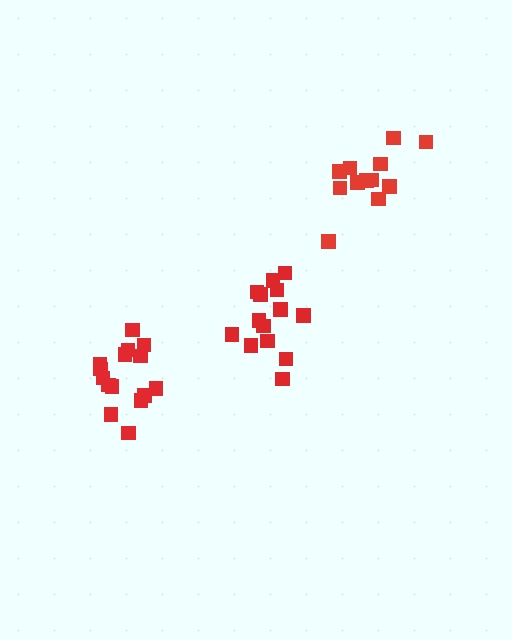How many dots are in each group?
Group 1: 14 dots, Group 2: 15 dots, Group 3: 12 dots (41 total).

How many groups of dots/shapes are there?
There are 3 groups.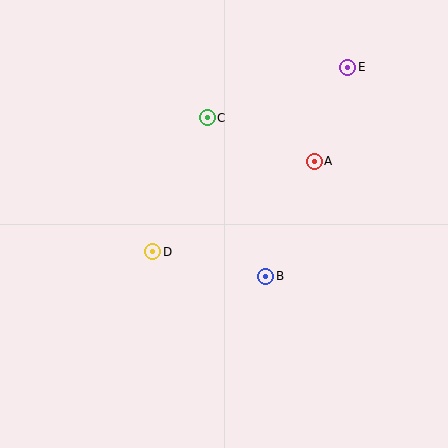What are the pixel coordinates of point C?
Point C is at (207, 118).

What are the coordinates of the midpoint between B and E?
The midpoint between B and E is at (307, 172).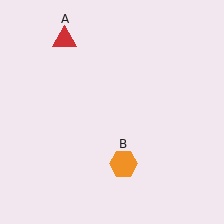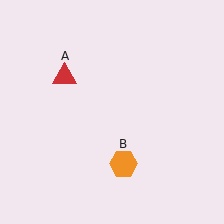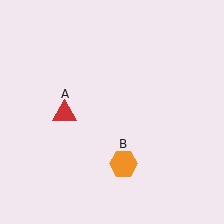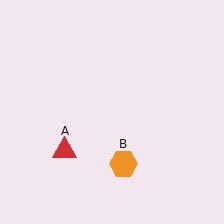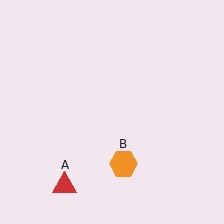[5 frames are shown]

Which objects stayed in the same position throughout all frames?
Orange hexagon (object B) remained stationary.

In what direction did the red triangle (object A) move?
The red triangle (object A) moved down.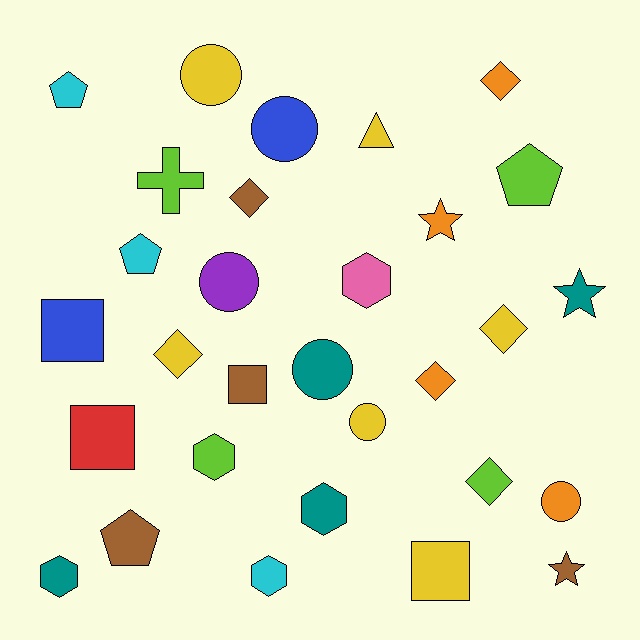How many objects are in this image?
There are 30 objects.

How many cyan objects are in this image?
There are 3 cyan objects.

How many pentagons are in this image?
There are 4 pentagons.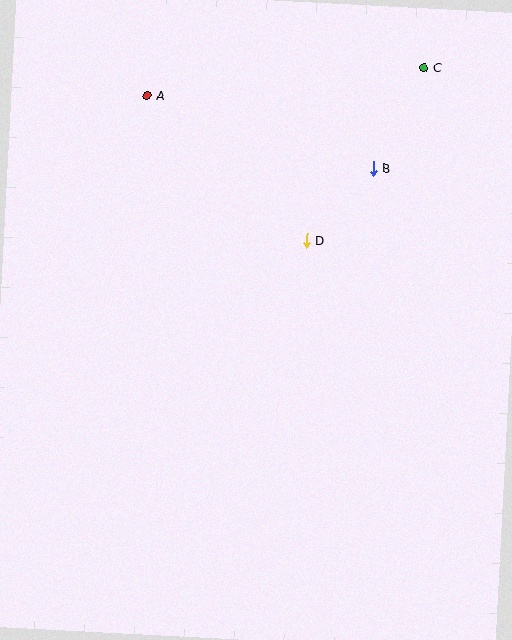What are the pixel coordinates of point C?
Point C is at (424, 67).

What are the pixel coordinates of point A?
Point A is at (147, 95).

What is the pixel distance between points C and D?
The distance between C and D is 209 pixels.